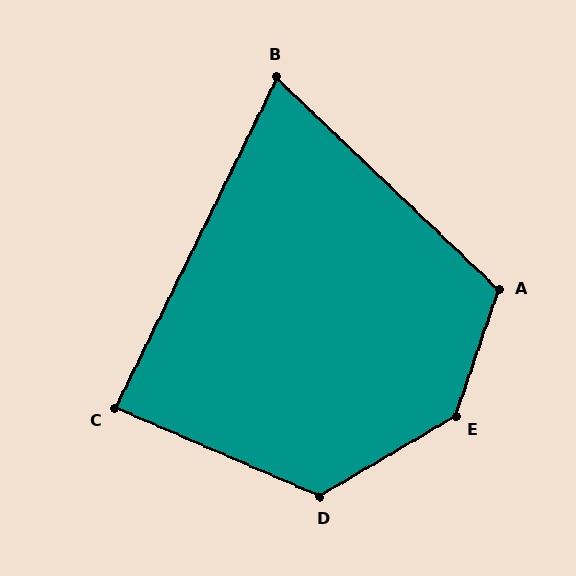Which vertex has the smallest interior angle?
B, at approximately 72 degrees.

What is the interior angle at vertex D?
Approximately 126 degrees (obtuse).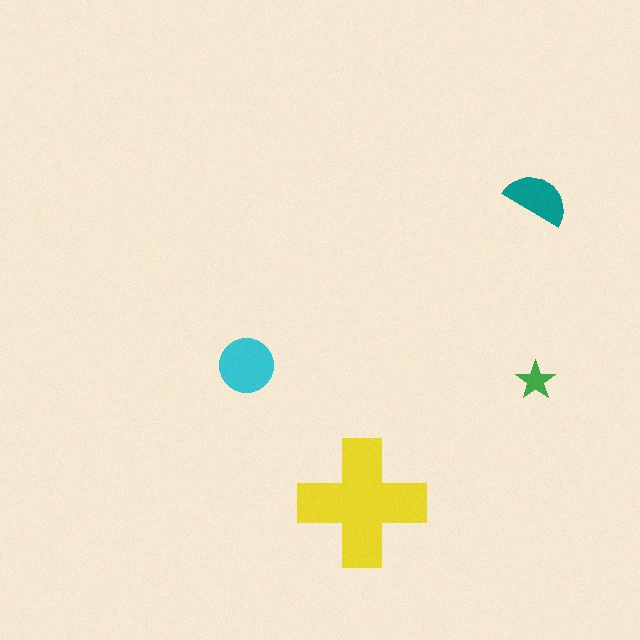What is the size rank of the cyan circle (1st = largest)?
2nd.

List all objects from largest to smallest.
The yellow cross, the cyan circle, the teal semicircle, the green star.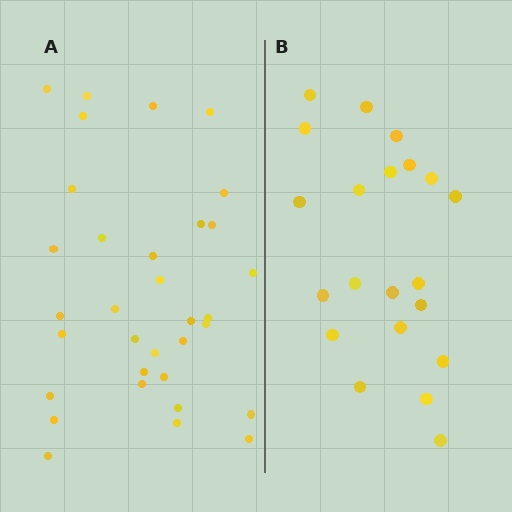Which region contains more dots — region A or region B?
Region A (the left region) has more dots.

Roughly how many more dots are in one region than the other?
Region A has roughly 12 or so more dots than region B.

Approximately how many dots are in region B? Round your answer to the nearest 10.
About 20 dots. (The exact count is 21, which rounds to 20.)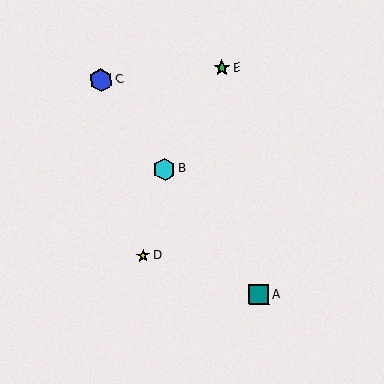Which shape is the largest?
The blue hexagon (labeled C) is the largest.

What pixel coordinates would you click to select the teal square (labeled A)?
Click at (259, 295) to select the teal square A.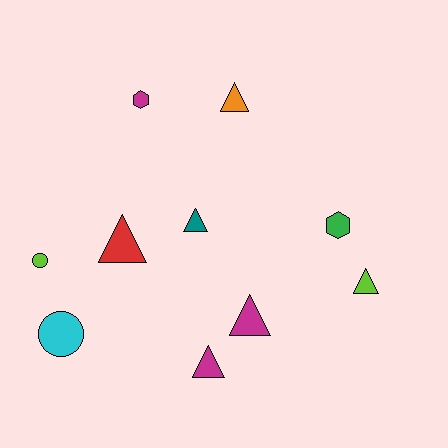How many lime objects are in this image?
There are 2 lime objects.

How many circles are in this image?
There are 2 circles.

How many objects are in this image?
There are 10 objects.